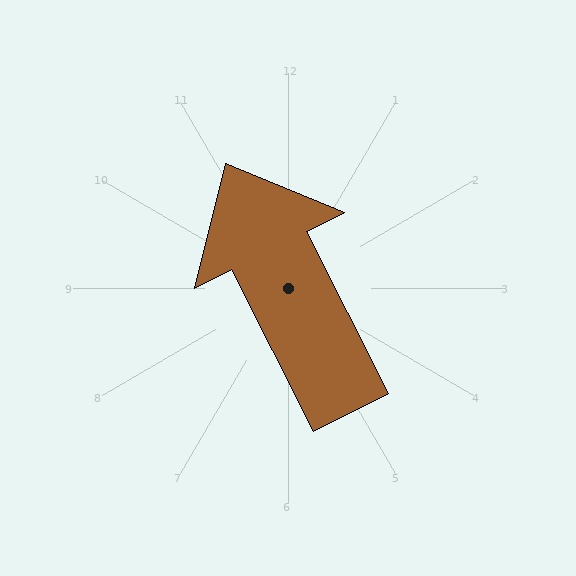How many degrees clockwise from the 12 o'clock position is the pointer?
Approximately 333 degrees.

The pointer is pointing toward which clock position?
Roughly 11 o'clock.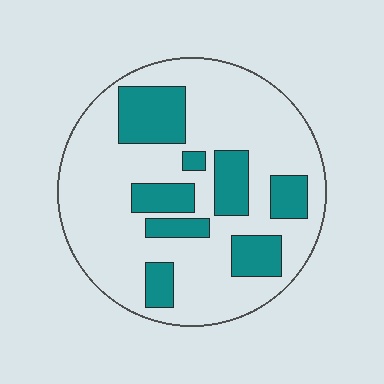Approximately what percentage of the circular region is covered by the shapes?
Approximately 25%.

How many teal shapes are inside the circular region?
8.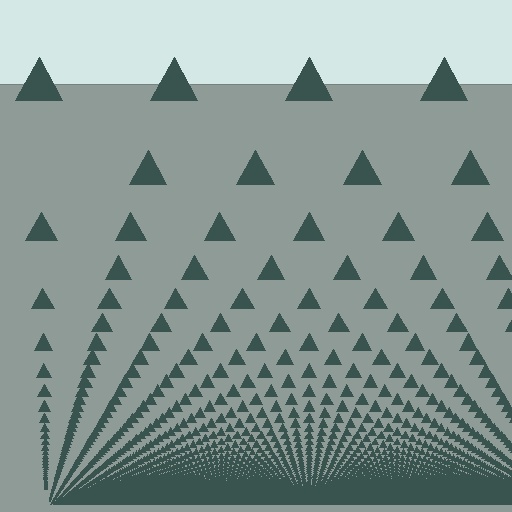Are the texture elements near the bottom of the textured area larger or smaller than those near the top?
Smaller. The gradient is inverted — elements near the bottom are smaller and denser.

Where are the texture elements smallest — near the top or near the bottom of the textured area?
Near the bottom.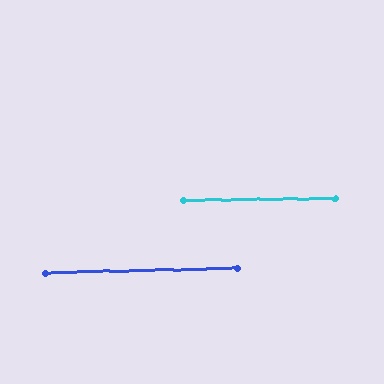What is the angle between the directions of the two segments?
Approximately 1 degree.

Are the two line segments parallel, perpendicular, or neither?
Parallel — their directions differ by only 0.6°.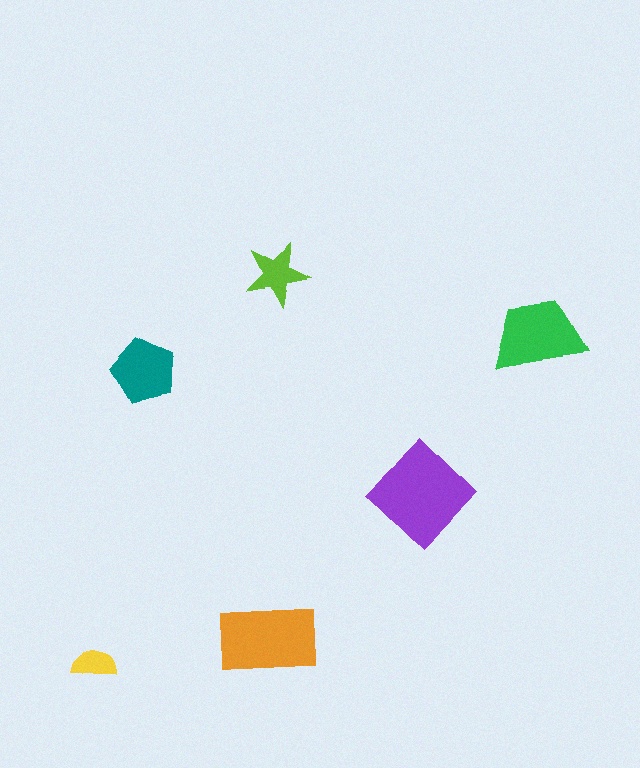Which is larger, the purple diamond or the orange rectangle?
The purple diamond.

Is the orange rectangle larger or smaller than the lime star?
Larger.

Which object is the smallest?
The yellow semicircle.